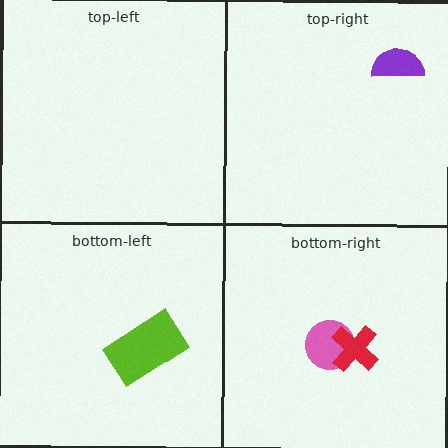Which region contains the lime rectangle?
The bottom-left region.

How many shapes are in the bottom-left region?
1.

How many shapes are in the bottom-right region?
2.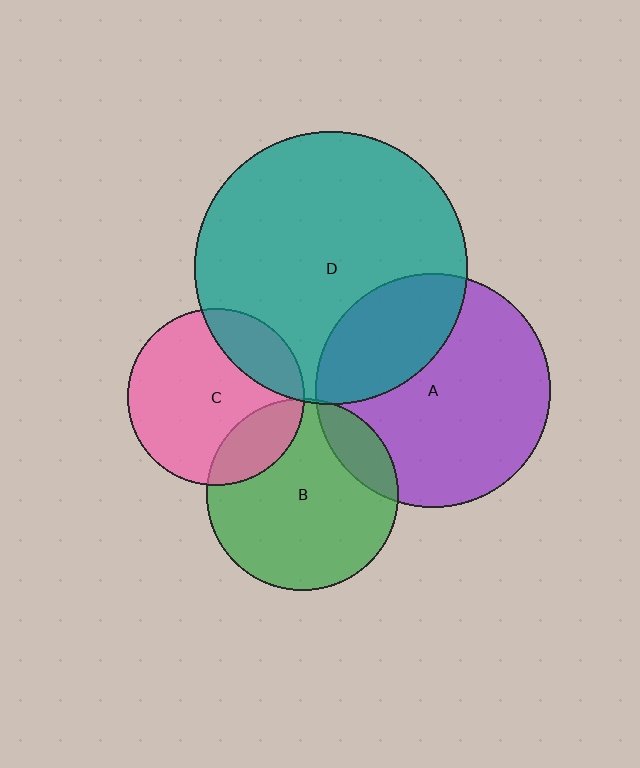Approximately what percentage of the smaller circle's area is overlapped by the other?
Approximately 20%.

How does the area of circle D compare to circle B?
Approximately 2.0 times.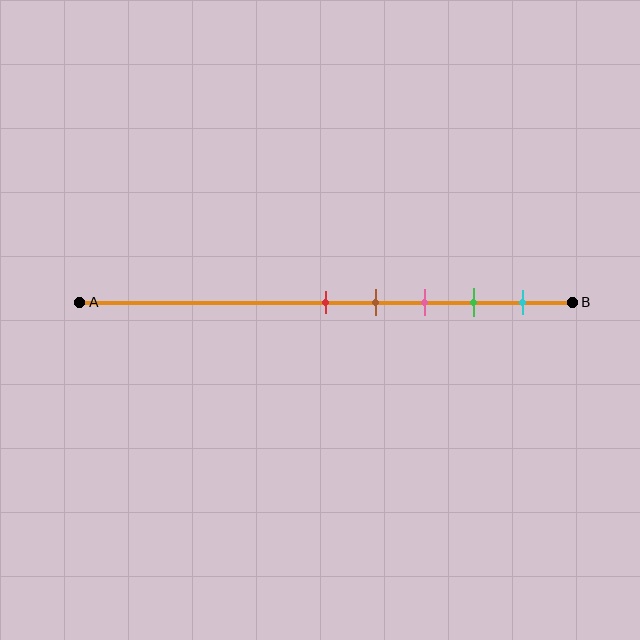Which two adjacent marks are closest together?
The red and brown marks are the closest adjacent pair.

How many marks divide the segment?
There are 5 marks dividing the segment.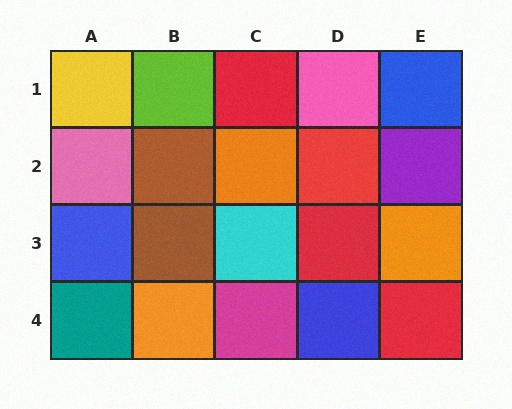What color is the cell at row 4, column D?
Blue.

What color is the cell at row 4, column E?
Red.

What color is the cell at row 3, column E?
Orange.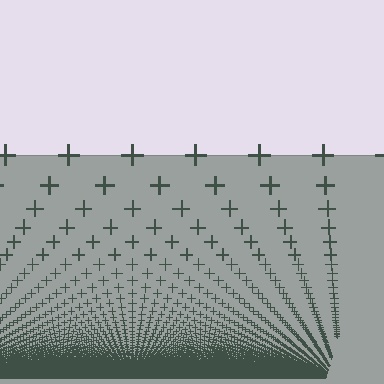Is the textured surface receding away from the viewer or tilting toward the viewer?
The surface appears to tilt toward the viewer. Texture elements get larger and sparser toward the top.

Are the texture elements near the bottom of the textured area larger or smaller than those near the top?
Smaller. The gradient is inverted — elements near the bottom are smaller and denser.